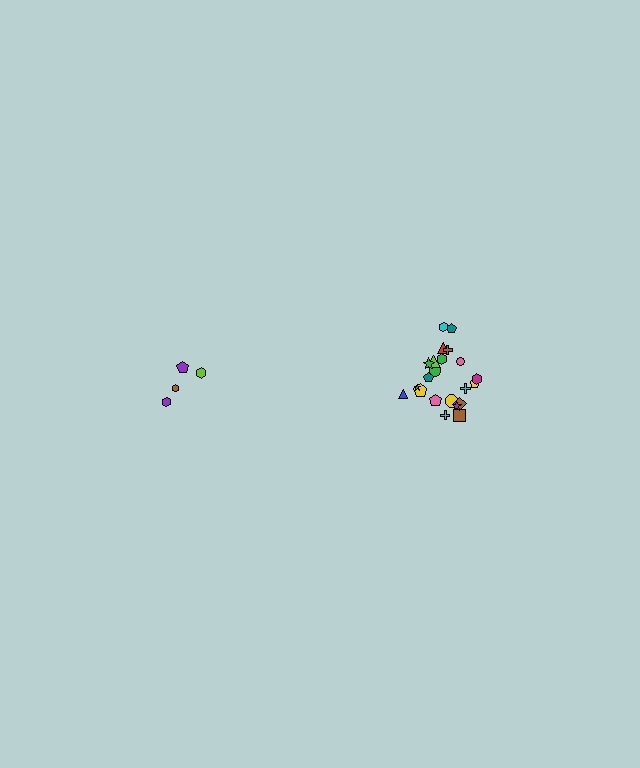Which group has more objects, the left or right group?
The right group.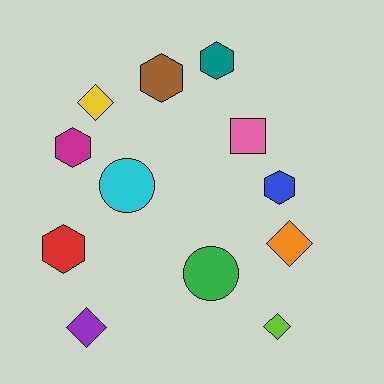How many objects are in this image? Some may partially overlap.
There are 12 objects.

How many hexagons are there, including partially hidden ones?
There are 5 hexagons.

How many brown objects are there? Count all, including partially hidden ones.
There is 1 brown object.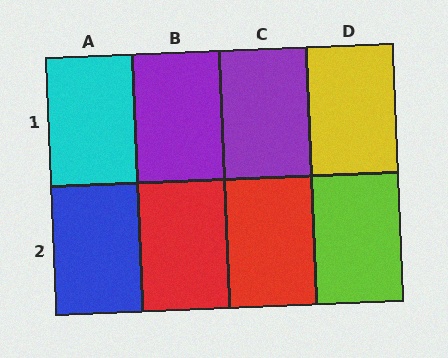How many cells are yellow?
1 cell is yellow.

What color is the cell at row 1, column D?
Yellow.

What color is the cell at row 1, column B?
Purple.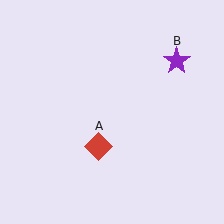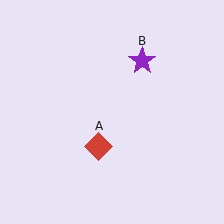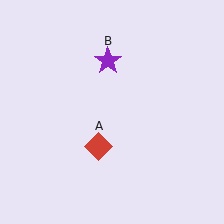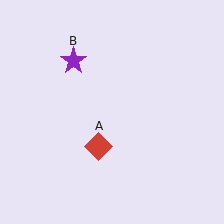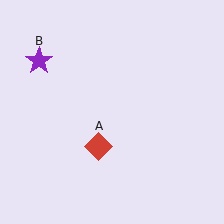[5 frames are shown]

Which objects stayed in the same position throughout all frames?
Red diamond (object A) remained stationary.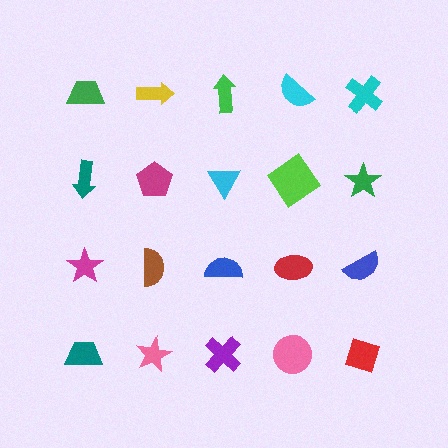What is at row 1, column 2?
A yellow arrow.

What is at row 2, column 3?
A cyan triangle.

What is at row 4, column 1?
A teal trapezoid.